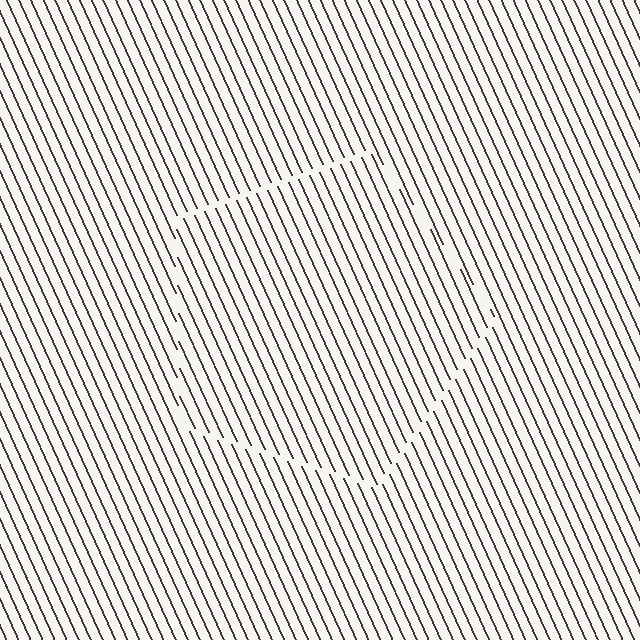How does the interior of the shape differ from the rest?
The interior of the shape contains the same grating, shifted by half a period — the contour is defined by the phase discontinuity where line-ends from the inner and outer gratings abut.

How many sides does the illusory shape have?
5 sides — the line-ends trace a pentagon.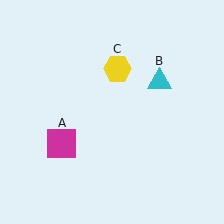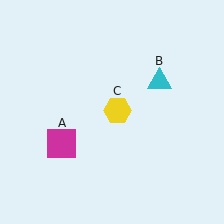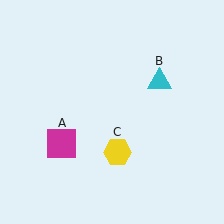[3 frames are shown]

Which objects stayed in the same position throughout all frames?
Magenta square (object A) and cyan triangle (object B) remained stationary.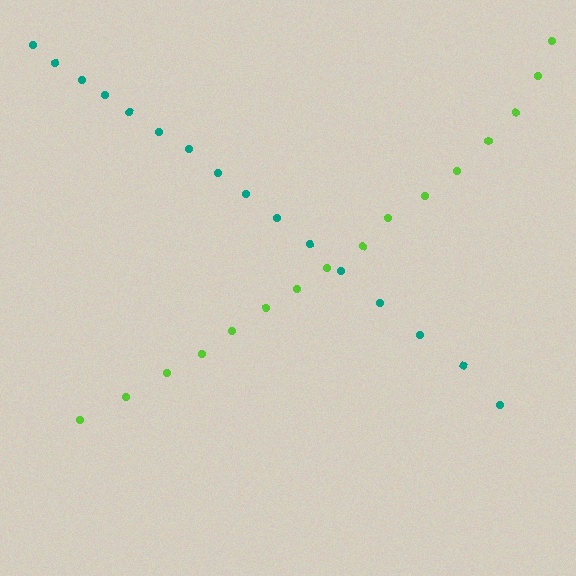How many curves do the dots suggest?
There are 2 distinct paths.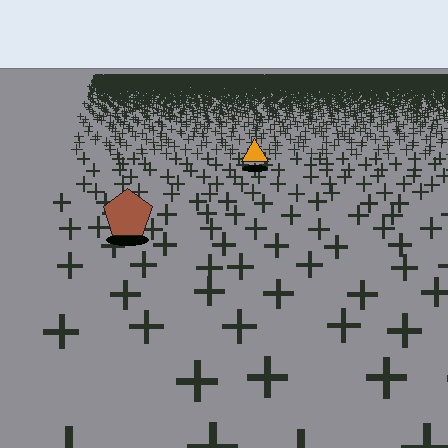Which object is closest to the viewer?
The brown pentagon is closest. The texture marks near it are larger and more spread out.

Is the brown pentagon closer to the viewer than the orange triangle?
Yes. The brown pentagon is closer — you can tell from the texture gradient: the ground texture is coarser near it.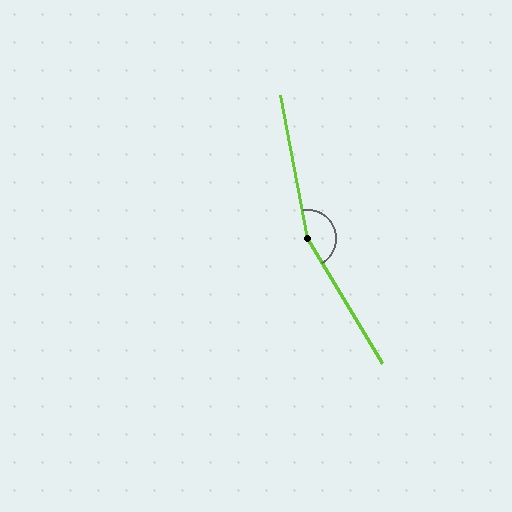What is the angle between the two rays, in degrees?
Approximately 160 degrees.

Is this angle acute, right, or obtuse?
It is obtuse.